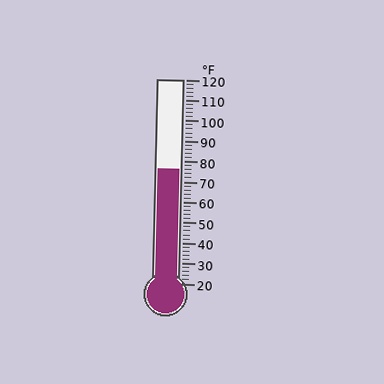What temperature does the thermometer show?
The thermometer shows approximately 76°F.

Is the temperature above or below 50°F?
The temperature is above 50°F.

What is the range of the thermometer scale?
The thermometer scale ranges from 20°F to 120°F.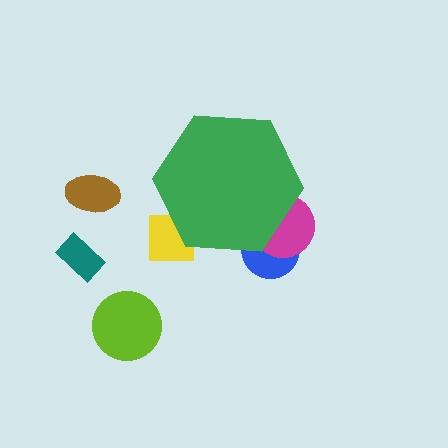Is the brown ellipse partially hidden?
No, the brown ellipse is fully visible.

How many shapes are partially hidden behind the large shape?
3 shapes are partially hidden.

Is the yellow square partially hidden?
Yes, the yellow square is partially hidden behind the green hexagon.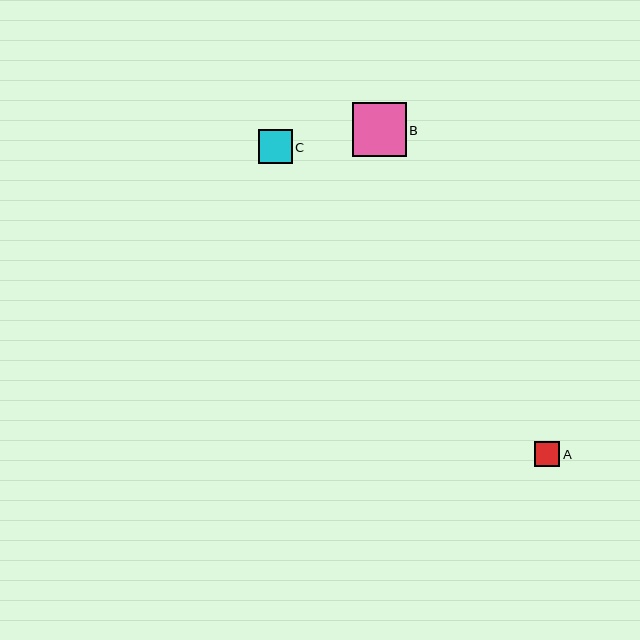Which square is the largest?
Square B is the largest with a size of approximately 53 pixels.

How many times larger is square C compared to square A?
Square C is approximately 1.4 times the size of square A.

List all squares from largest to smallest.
From largest to smallest: B, C, A.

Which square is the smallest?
Square A is the smallest with a size of approximately 25 pixels.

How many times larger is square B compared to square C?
Square B is approximately 1.6 times the size of square C.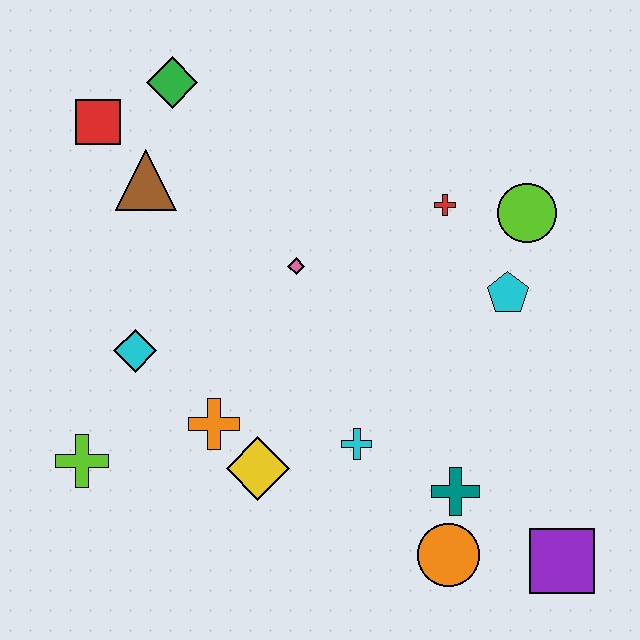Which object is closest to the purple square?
The orange circle is closest to the purple square.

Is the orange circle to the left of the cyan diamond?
No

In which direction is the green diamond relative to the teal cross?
The green diamond is above the teal cross.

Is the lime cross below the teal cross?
No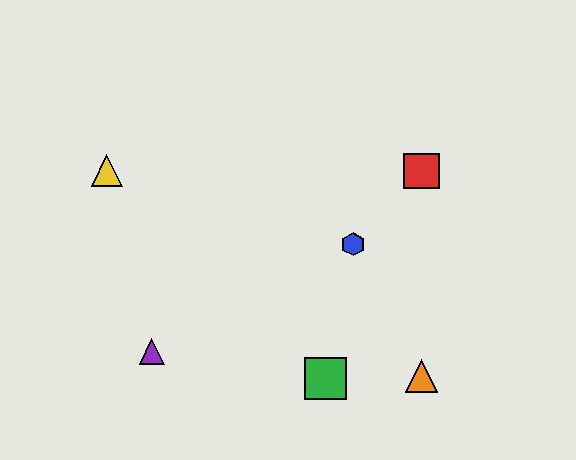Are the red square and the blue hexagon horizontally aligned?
No, the red square is at y≈171 and the blue hexagon is at y≈244.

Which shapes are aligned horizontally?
The red square, the yellow triangle are aligned horizontally.